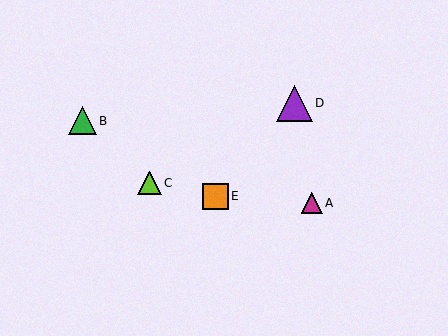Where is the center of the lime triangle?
The center of the lime triangle is at (149, 183).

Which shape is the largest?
The purple triangle (labeled D) is the largest.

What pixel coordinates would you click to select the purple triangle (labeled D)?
Click at (295, 103) to select the purple triangle D.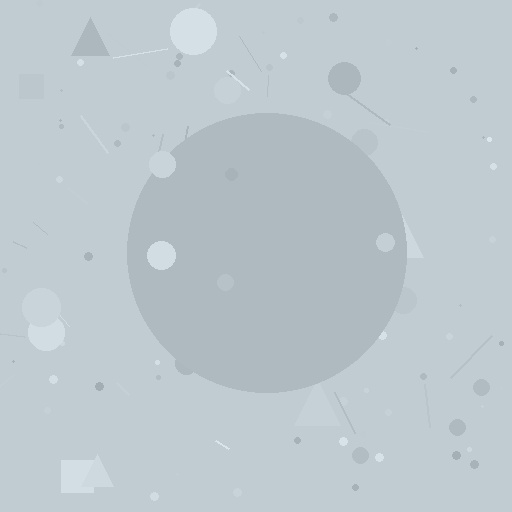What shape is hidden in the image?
A circle is hidden in the image.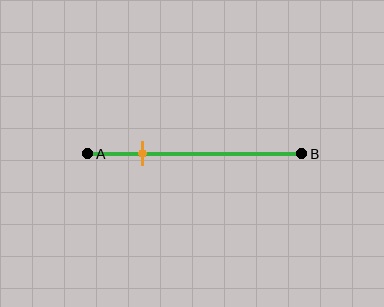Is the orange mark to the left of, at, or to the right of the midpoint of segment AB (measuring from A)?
The orange mark is to the left of the midpoint of segment AB.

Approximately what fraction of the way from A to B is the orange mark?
The orange mark is approximately 25% of the way from A to B.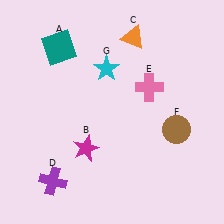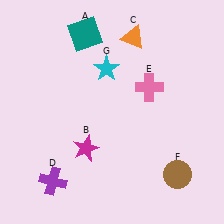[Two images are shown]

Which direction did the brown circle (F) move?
The brown circle (F) moved down.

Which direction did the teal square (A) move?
The teal square (A) moved right.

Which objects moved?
The objects that moved are: the teal square (A), the brown circle (F).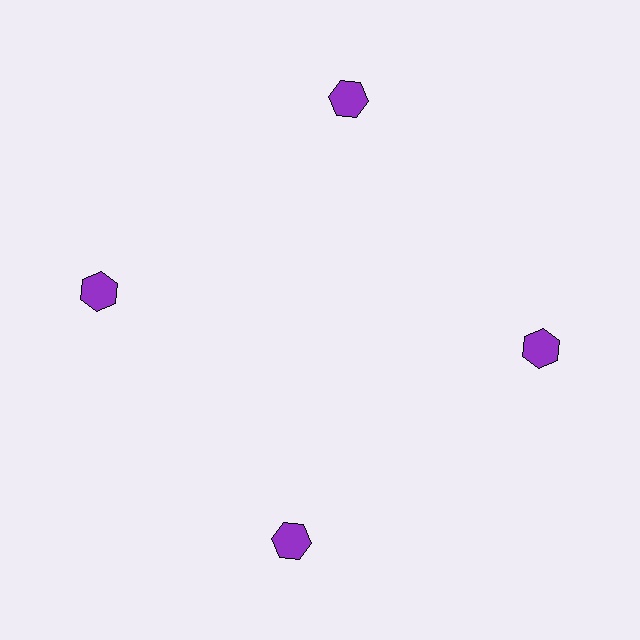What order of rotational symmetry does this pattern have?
This pattern has 4-fold rotational symmetry.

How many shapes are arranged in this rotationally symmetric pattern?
There are 4 shapes, arranged in 4 groups of 1.